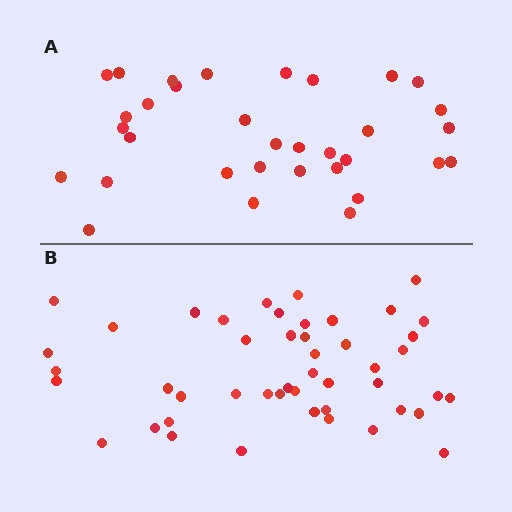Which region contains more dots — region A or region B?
Region B (the bottom region) has more dots.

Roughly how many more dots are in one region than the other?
Region B has approximately 15 more dots than region A.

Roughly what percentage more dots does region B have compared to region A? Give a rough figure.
About 40% more.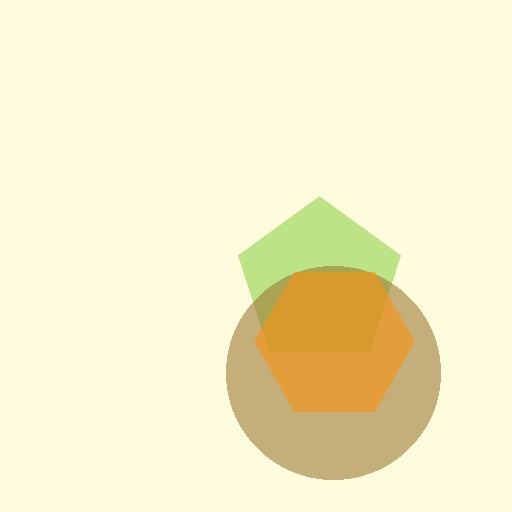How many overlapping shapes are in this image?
There are 3 overlapping shapes in the image.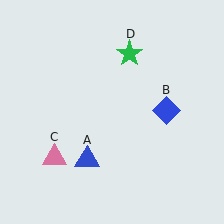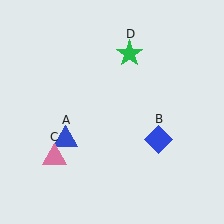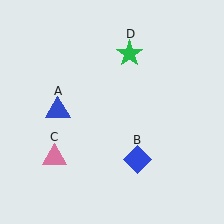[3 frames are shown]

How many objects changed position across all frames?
2 objects changed position: blue triangle (object A), blue diamond (object B).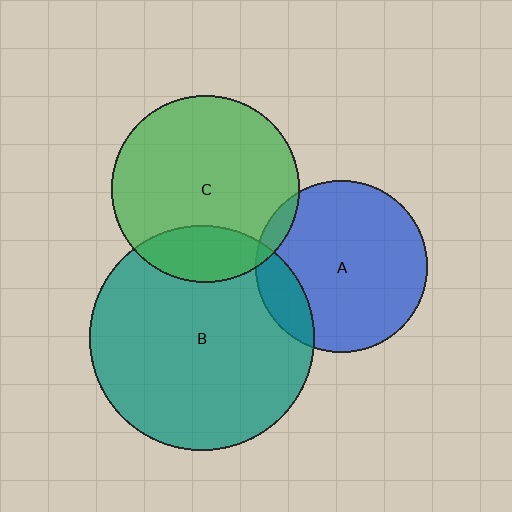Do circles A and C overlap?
Yes.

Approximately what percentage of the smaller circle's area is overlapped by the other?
Approximately 5%.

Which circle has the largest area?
Circle B (teal).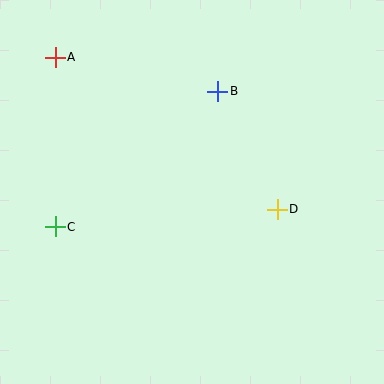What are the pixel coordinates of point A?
Point A is at (55, 57).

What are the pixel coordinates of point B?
Point B is at (218, 91).